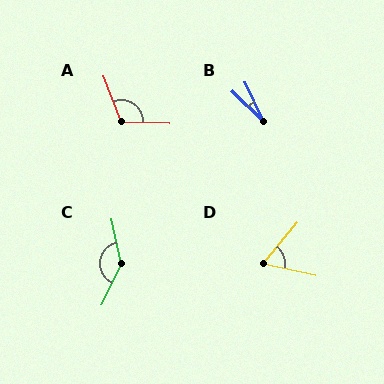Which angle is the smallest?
B, at approximately 21 degrees.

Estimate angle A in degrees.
Approximately 113 degrees.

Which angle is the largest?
C, at approximately 142 degrees.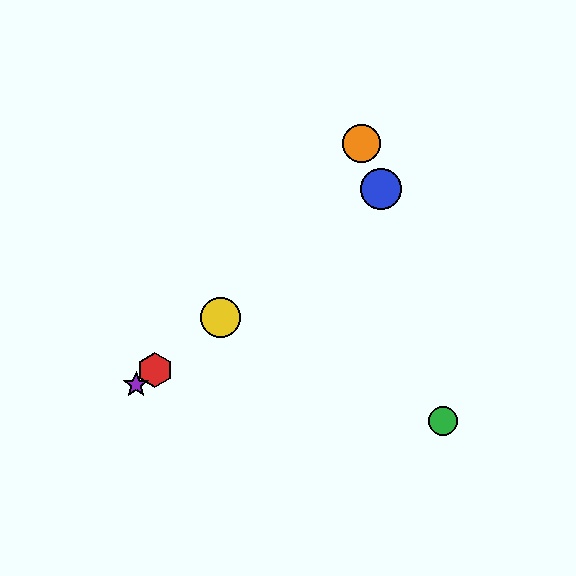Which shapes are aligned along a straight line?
The red hexagon, the blue circle, the yellow circle, the purple star are aligned along a straight line.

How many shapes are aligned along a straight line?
4 shapes (the red hexagon, the blue circle, the yellow circle, the purple star) are aligned along a straight line.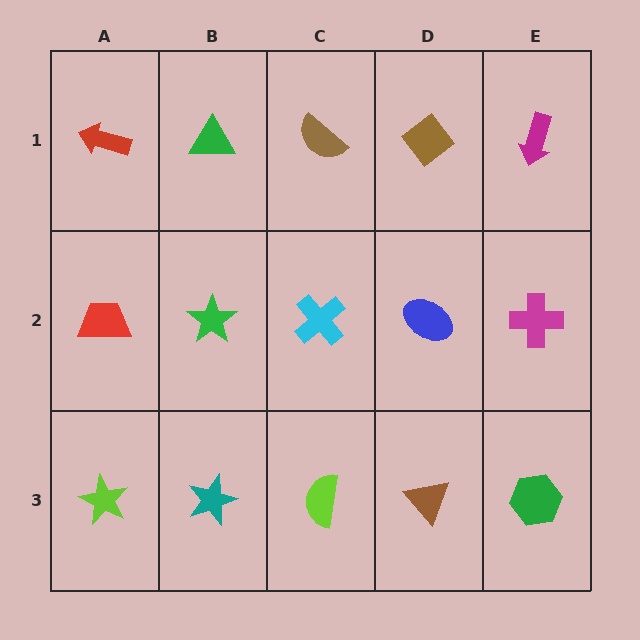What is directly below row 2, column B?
A teal star.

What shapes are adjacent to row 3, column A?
A red trapezoid (row 2, column A), a teal star (row 3, column B).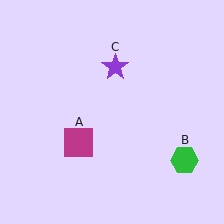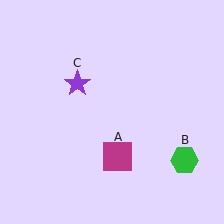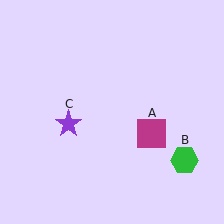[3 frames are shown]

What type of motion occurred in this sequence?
The magenta square (object A), purple star (object C) rotated counterclockwise around the center of the scene.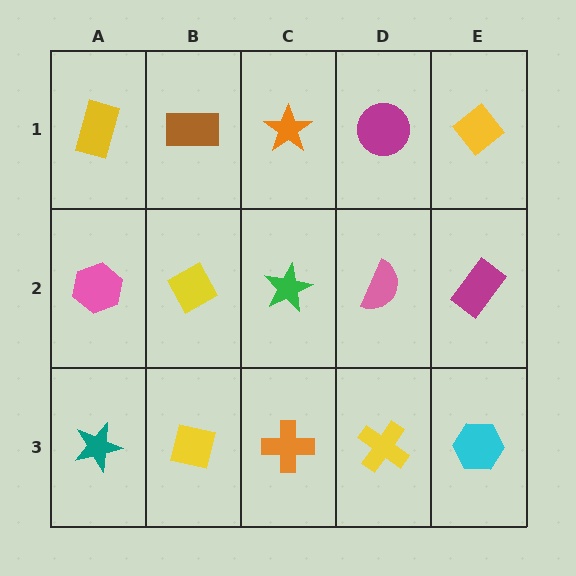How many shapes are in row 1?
5 shapes.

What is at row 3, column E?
A cyan hexagon.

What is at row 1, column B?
A brown rectangle.